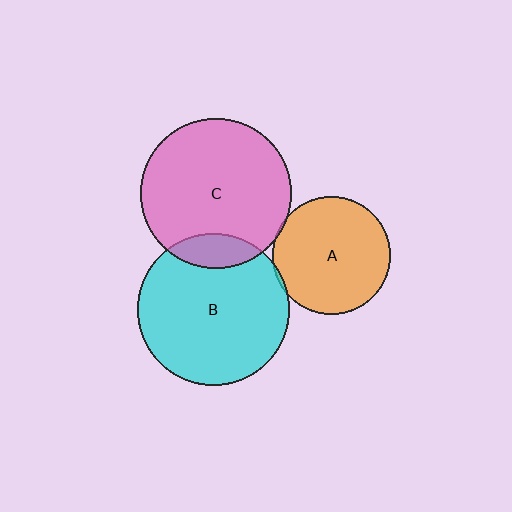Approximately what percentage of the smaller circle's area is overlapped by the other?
Approximately 15%.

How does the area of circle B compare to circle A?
Approximately 1.7 times.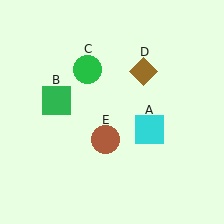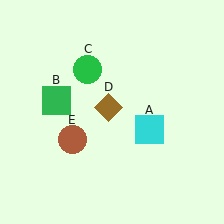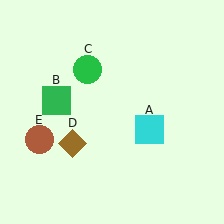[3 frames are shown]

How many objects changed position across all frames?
2 objects changed position: brown diamond (object D), brown circle (object E).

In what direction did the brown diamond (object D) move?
The brown diamond (object D) moved down and to the left.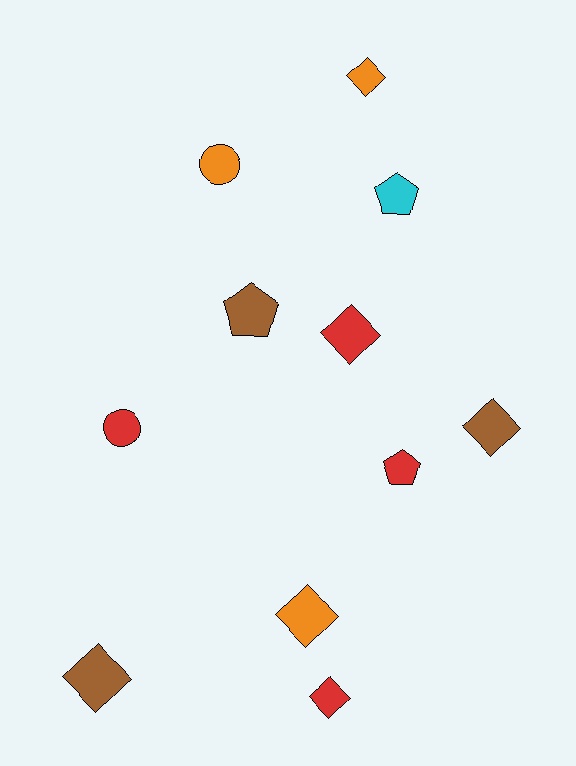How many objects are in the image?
There are 11 objects.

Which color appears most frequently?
Red, with 4 objects.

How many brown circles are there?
There are no brown circles.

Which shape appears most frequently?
Diamond, with 6 objects.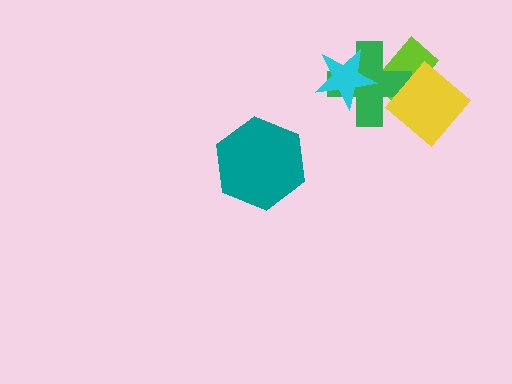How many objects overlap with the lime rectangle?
2 objects overlap with the lime rectangle.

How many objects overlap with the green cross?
3 objects overlap with the green cross.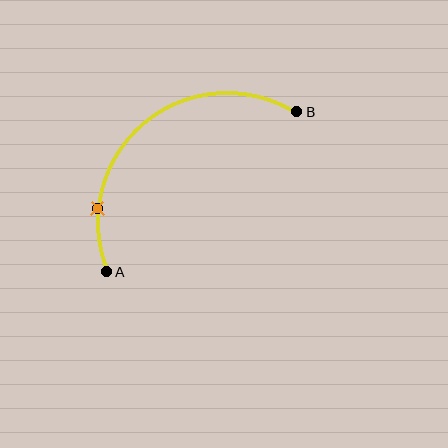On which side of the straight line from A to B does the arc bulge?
The arc bulges above and to the left of the straight line connecting A and B.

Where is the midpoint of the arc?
The arc midpoint is the point on the curve farthest from the straight line joining A and B. It sits above and to the left of that line.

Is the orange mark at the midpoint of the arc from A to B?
No. The orange mark lies on the arc but is closer to endpoint A. The arc midpoint would be at the point on the curve equidistant along the arc from both A and B.